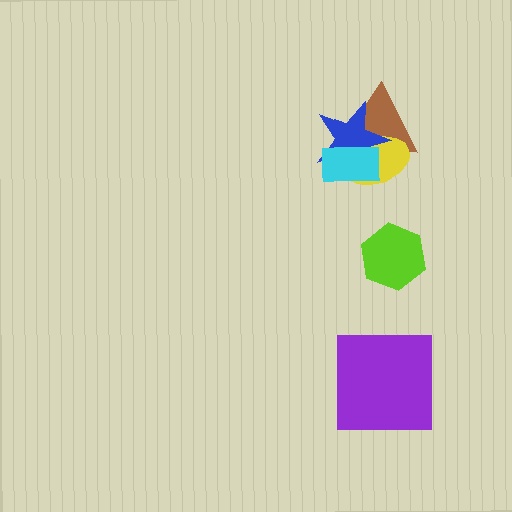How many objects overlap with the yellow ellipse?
3 objects overlap with the yellow ellipse.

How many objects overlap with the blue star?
3 objects overlap with the blue star.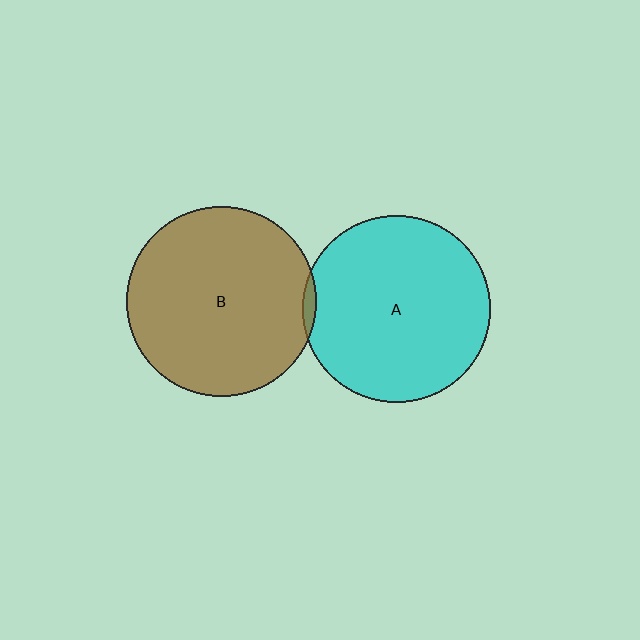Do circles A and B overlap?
Yes.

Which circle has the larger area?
Circle B (brown).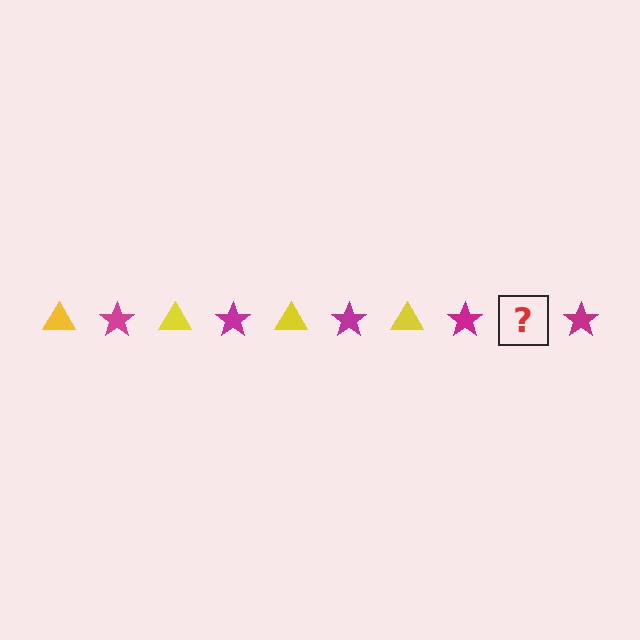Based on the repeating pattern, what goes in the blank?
The blank should be a yellow triangle.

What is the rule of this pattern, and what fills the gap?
The rule is that the pattern alternates between yellow triangle and magenta star. The gap should be filled with a yellow triangle.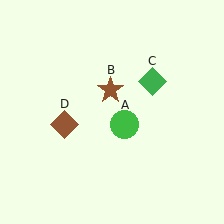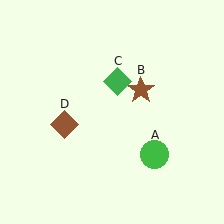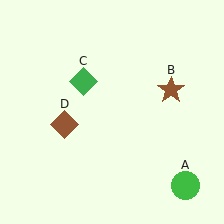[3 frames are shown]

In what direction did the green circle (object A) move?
The green circle (object A) moved down and to the right.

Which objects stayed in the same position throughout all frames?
Brown diamond (object D) remained stationary.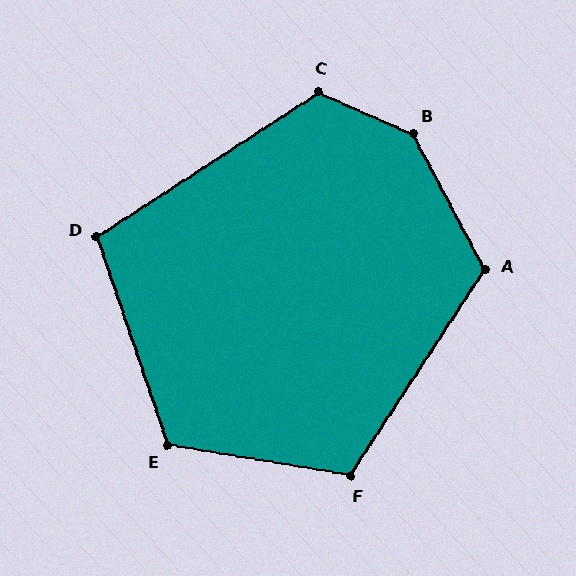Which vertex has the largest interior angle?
B, at approximately 142 degrees.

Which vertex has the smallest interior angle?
D, at approximately 104 degrees.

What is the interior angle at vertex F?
Approximately 114 degrees (obtuse).